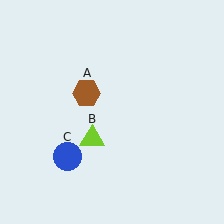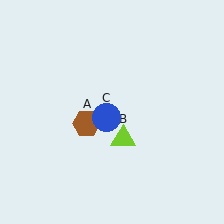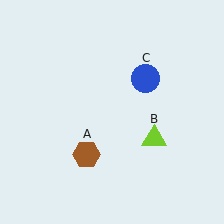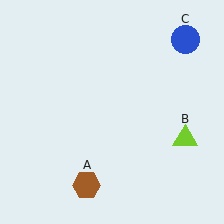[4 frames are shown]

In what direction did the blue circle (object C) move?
The blue circle (object C) moved up and to the right.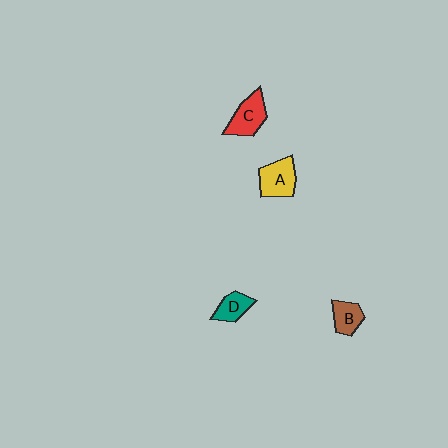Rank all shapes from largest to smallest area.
From largest to smallest: A (yellow), C (red), B (brown), D (teal).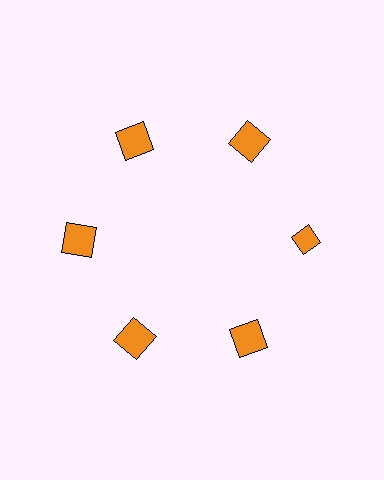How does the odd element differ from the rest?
It has a different shape: diamond instead of square.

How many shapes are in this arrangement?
There are 6 shapes arranged in a ring pattern.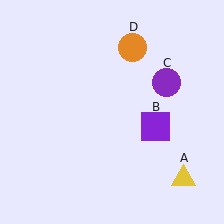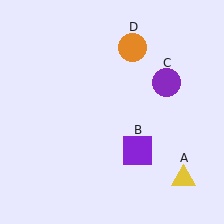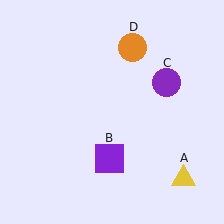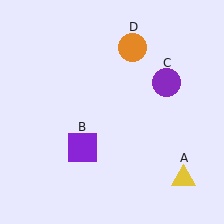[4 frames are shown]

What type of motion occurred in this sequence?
The purple square (object B) rotated clockwise around the center of the scene.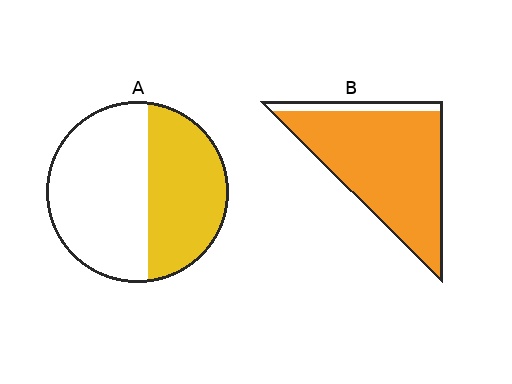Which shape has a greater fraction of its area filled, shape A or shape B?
Shape B.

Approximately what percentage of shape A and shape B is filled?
A is approximately 45% and B is approximately 90%.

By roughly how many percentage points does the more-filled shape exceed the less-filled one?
By roughly 45 percentage points (B over A).